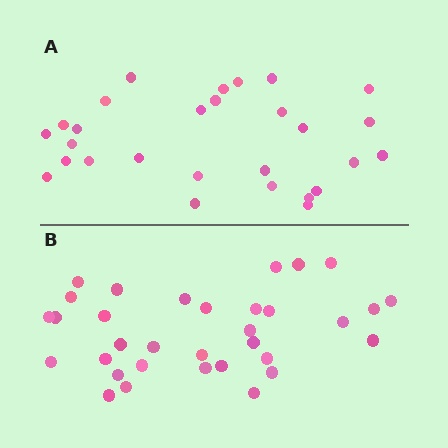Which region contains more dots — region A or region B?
Region B (the bottom region) has more dots.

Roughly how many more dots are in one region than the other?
Region B has about 5 more dots than region A.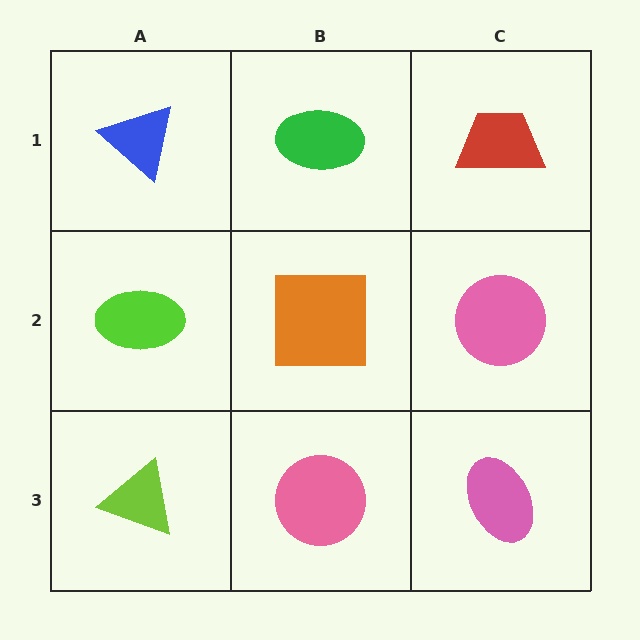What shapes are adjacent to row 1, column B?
An orange square (row 2, column B), a blue triangle (row 1, column A), a red trapezoid (row 1, column C).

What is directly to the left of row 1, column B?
A blue triangle.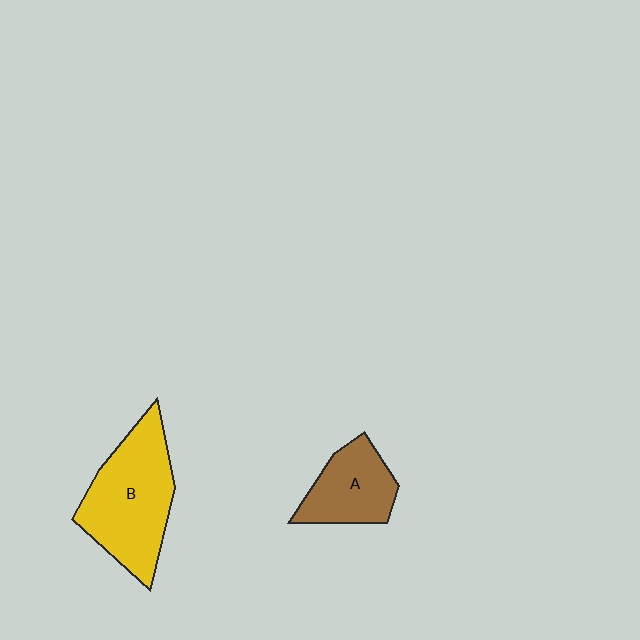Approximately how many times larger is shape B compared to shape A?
Approximately 1.7 times.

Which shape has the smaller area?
Shape A (brown).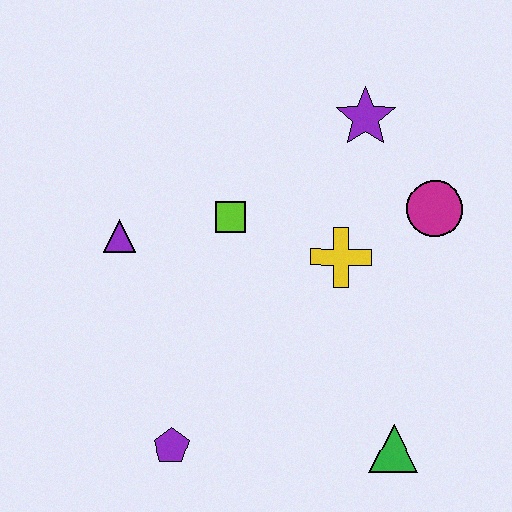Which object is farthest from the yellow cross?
The purple pentagon is farthest from the yellow cross.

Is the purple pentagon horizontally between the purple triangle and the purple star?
Yes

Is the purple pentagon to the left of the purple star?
Yes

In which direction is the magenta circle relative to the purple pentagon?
The magenta circle is to the right of the purple pentagon.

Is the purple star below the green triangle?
No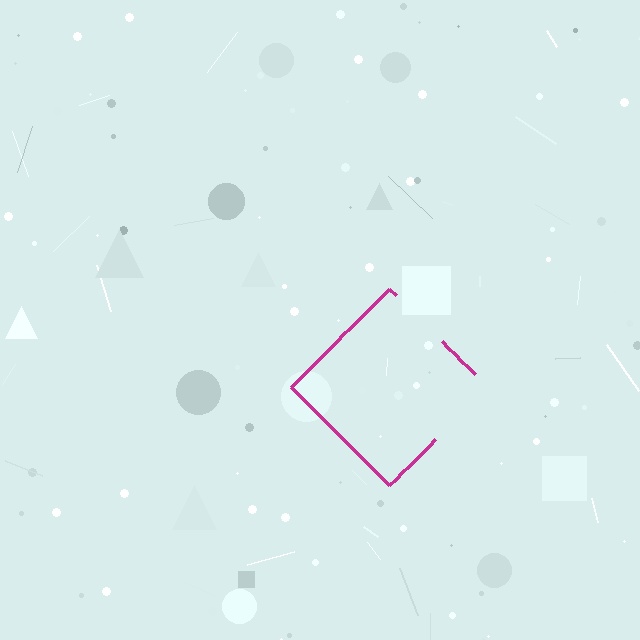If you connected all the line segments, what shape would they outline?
They would outline a diamond.